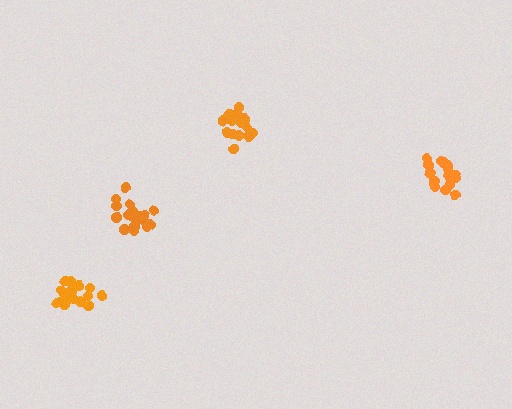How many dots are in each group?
Group 1: 19 dots, Group 2: 17 dots, Group 3: 19 dots, Group 4: 18 dots (73 total).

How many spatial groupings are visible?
There are 4 spatial groupings.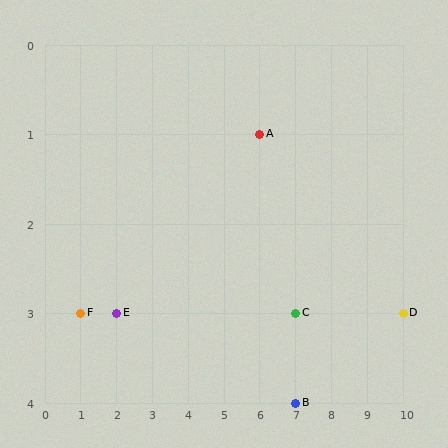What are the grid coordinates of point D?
Point D is at grid coordinates (10, 3).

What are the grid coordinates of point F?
Point F is at grid coordinates (1, 3).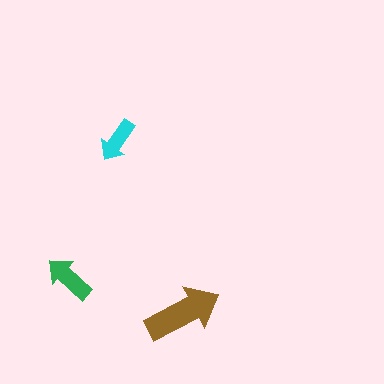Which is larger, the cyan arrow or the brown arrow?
The brown one.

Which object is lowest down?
The brown arrow is bottommost.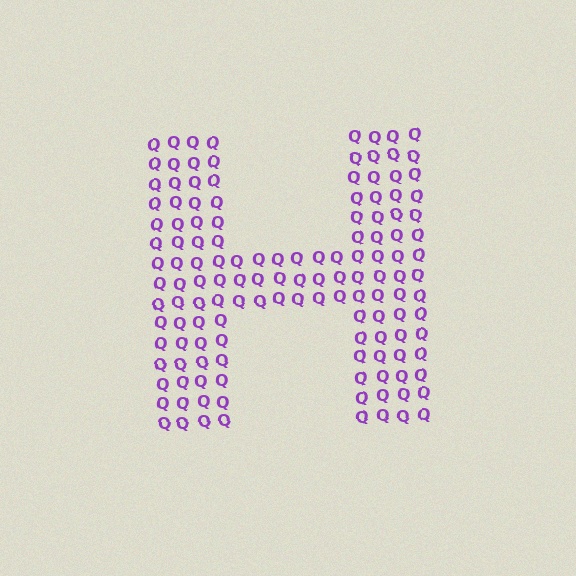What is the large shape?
The large shape is the letter H.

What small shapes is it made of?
It is made of small letter Q's.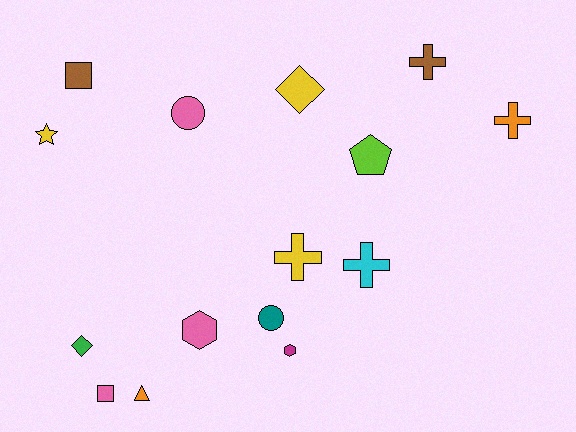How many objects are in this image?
There are 15 objects.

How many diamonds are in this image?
There are 2 diamonds.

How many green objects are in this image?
There is 1 green object.